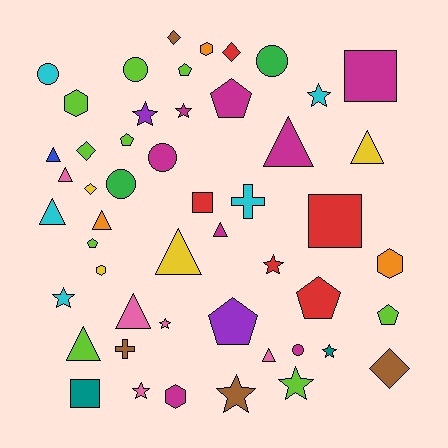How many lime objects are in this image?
There are 9 lime objects.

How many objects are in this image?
There are 50 objects.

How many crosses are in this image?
There are 2 crosses.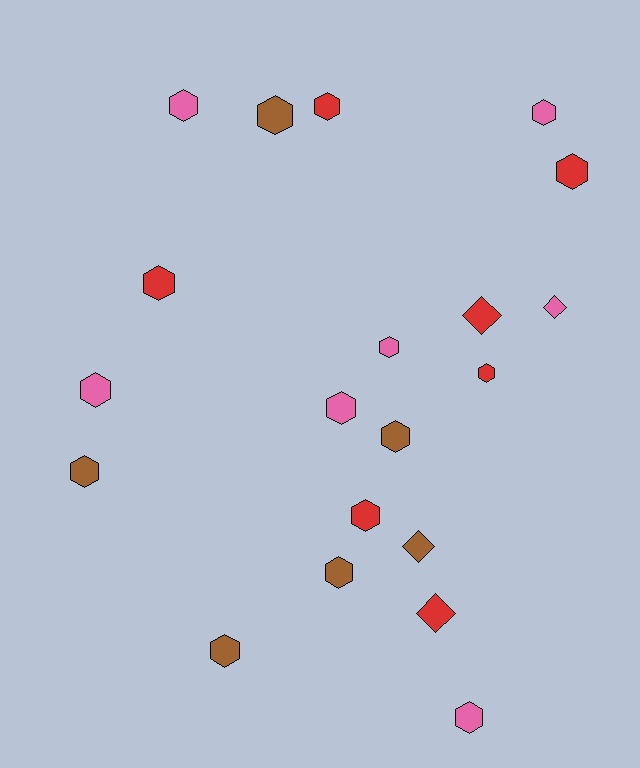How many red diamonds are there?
There are 2 red diamonds.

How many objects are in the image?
There are 20 objects.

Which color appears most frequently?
Pink, with 7 objects.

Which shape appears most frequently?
Hexagon, with 16 objects.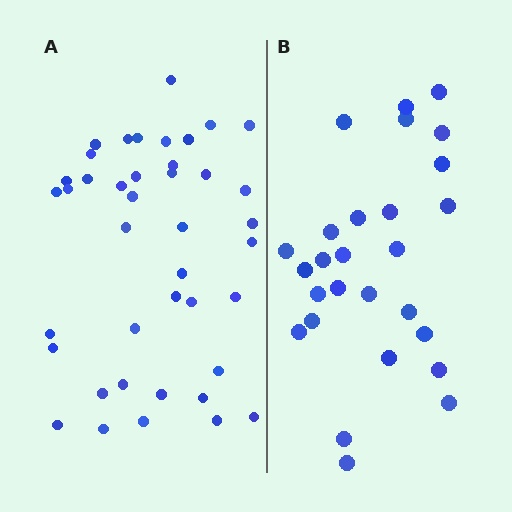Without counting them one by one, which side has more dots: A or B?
Region A (the left region) has more dots.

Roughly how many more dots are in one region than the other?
Region A has approximately 15 more dots than region B.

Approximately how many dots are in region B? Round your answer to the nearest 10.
About 30 dots. (The exact count is 27, which rounds to 30.)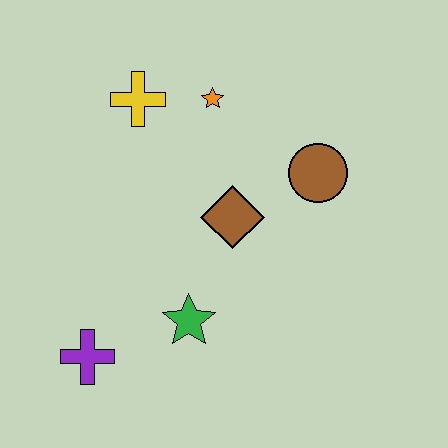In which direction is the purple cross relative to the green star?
The purple cross is to the left of the green star.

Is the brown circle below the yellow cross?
Yes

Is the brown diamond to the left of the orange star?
No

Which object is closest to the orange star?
The yellow cross is closest to the orange star.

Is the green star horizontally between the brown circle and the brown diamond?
No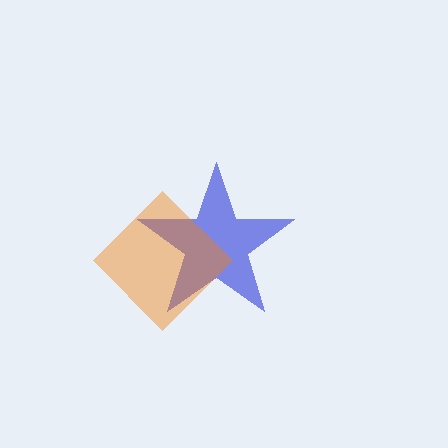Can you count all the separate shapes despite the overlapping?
Yes, there are 2 separate shapes.